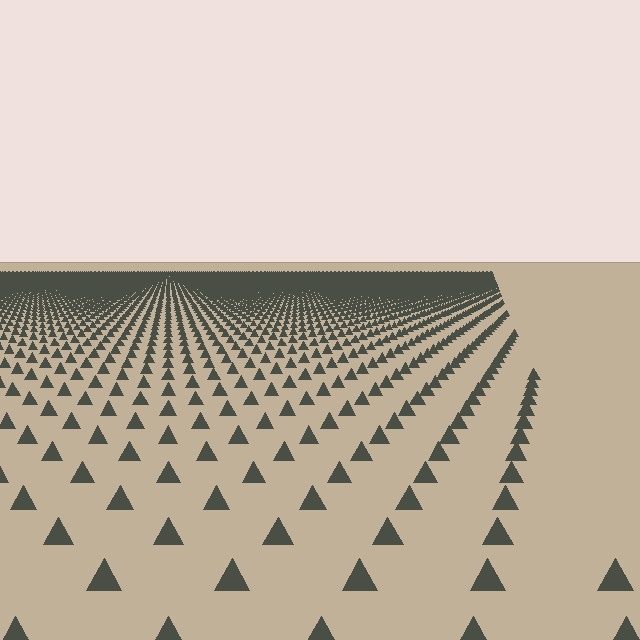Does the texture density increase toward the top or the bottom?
Density increases toward the top.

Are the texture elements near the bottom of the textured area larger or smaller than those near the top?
Larger. Near the bottom, elements are closer to the viewer and appear at a bigger on-screen size.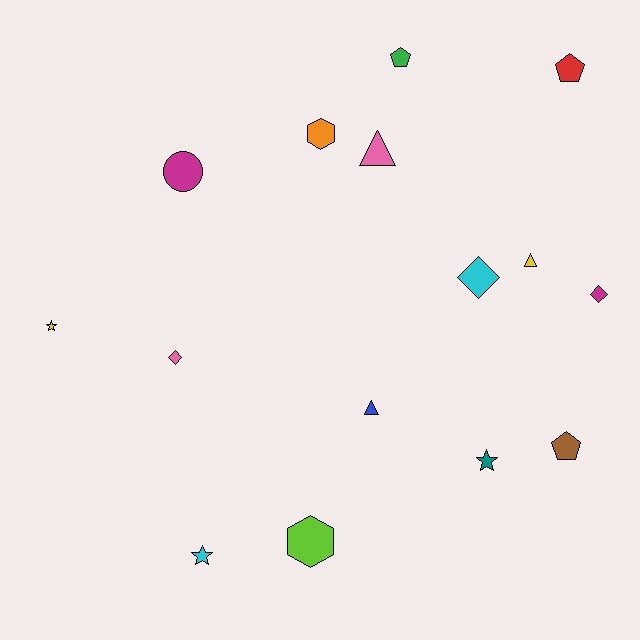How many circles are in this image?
There is 1 circle.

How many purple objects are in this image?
There are no purple objects.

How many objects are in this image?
There are 15 objects.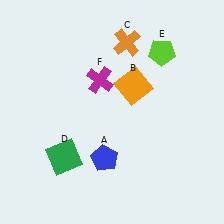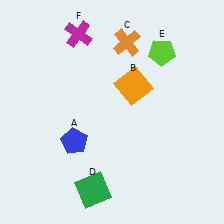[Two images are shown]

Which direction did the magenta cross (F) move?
The magenta cross (F) moved up.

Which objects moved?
The objects that moved are: the blue pentagon (A), the green square (D), the magenta cross (F).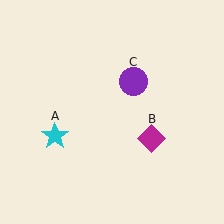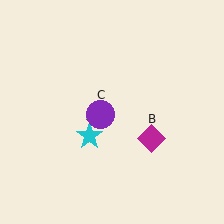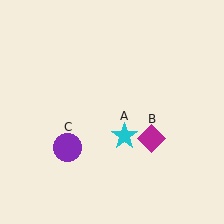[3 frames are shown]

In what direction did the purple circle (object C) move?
The purple circle (object C) moved down and to the left.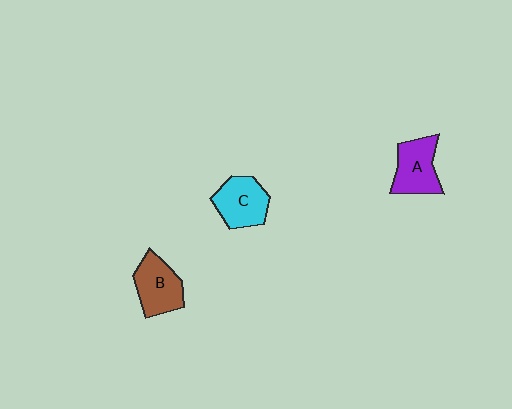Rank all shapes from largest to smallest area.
From largest to smallest: B (brown), C (cyan), A (purple).